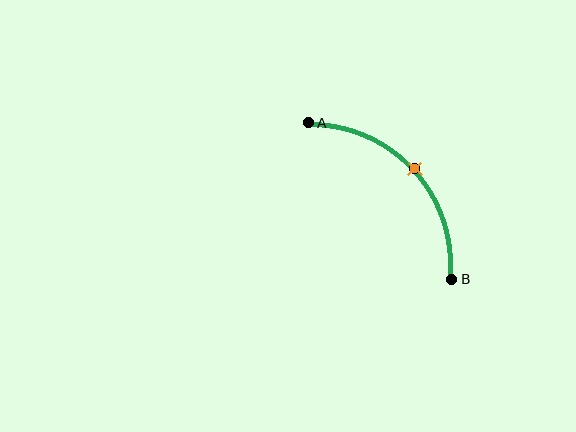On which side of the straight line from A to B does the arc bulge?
The arc bulges above and to the right of the straight line connecting A and B.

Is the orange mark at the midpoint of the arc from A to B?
Yes. The orange mark lies on the arc at equal arc-length from both A and B — it is the arc midpoint.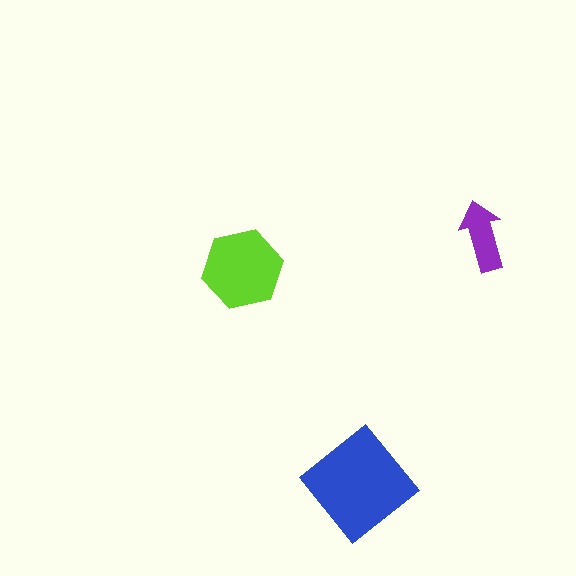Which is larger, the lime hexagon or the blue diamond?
The blue diamond.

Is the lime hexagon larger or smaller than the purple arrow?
Larger.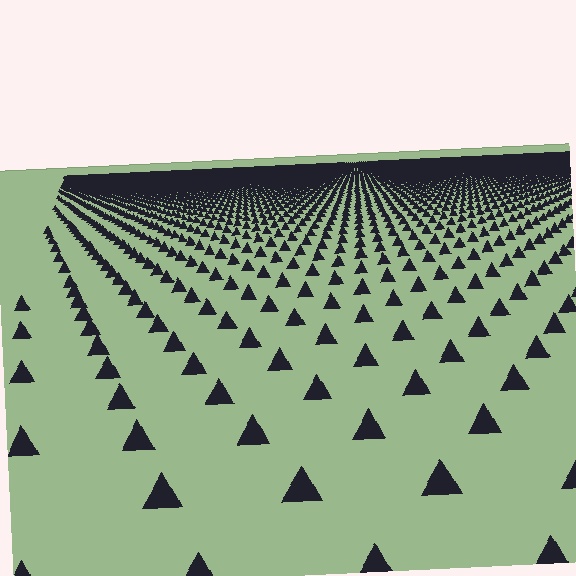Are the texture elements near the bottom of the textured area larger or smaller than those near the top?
Larger. Near the bottom, elements are closer to the viewer and appear at a bigger on-screen size.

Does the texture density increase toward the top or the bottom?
Density increases toward the top.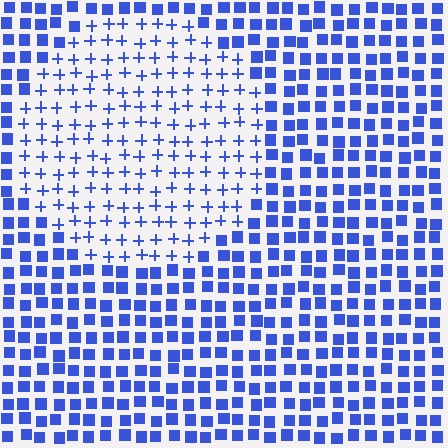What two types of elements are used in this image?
The image uses plus signs inside the circle region and squares outside it.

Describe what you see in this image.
The image is filled with small blue elements arranged in a uniform grid. A circle-shaped region contains plus signs, while the surrounding area contains squares. The boundary is defined purely by the change in element shape.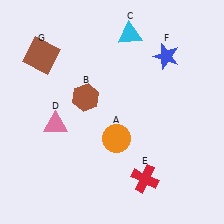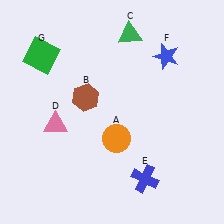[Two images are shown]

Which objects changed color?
C changed from cyan to green. E changed from red to blue. G changed from brown to green.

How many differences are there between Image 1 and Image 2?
There are 3 differences between the two images.